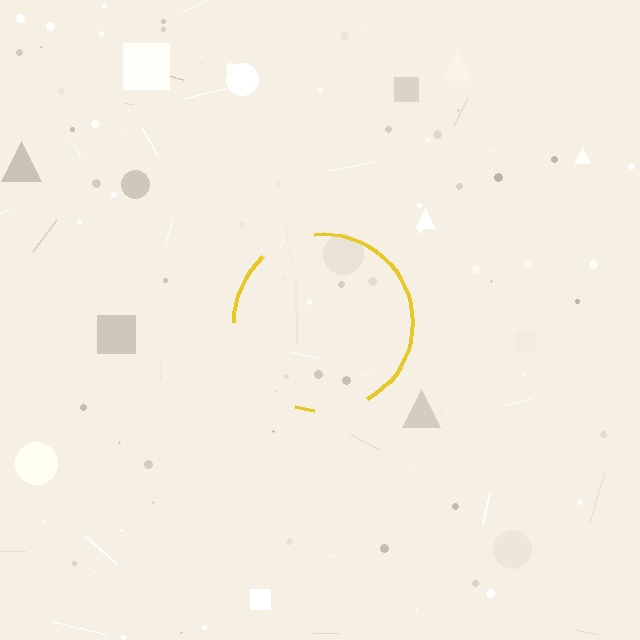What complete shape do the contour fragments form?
The contour fragments form a circle.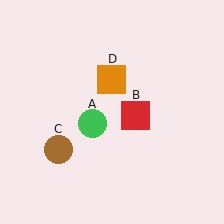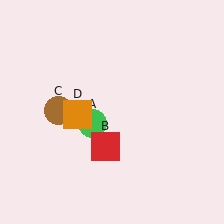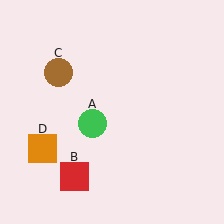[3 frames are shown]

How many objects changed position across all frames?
3 objects changed position: red square (object B), brown circle (object C), orange square (object D).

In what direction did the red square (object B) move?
The red square (object B) moved down and to the left.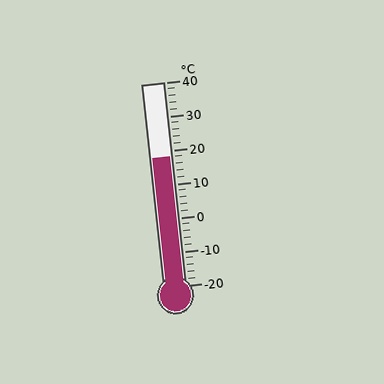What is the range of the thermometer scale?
The thermometer scale ranges from -20°C to 40°C.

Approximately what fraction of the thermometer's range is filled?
The thermometer is filled to approximately 65% of its range.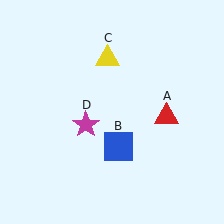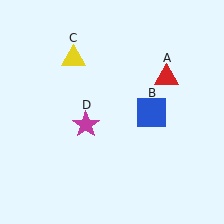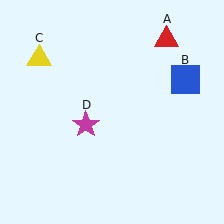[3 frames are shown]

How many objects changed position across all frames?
3 objects changed position: red triangle (object A), blue square (object B), yellow triangle (object C).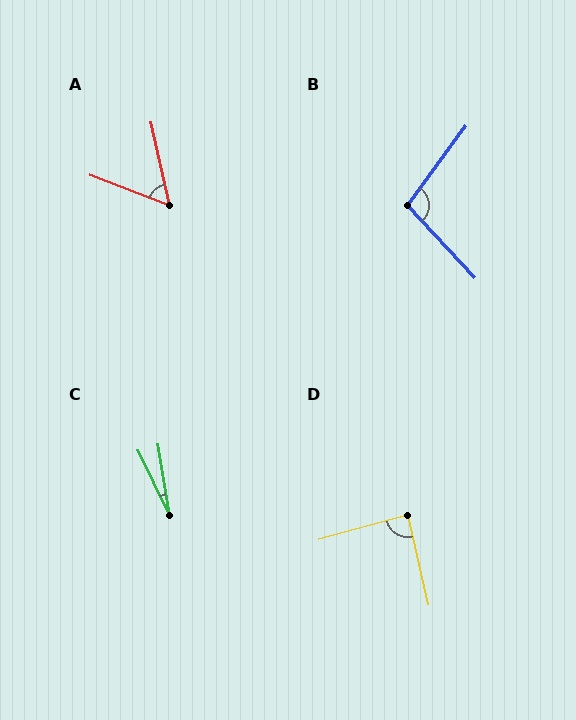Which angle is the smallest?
C, at approximately 17 degrees.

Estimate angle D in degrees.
Approximately 87 degrees.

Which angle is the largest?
B, at approximately 101 degrees.